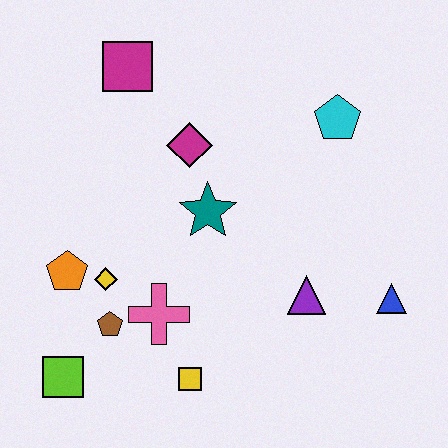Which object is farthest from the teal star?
The lime square is farthest from the teal star.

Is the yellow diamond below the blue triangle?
No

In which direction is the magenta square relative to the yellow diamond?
The magenta square is above the yellow diamond.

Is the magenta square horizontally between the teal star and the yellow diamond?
Yes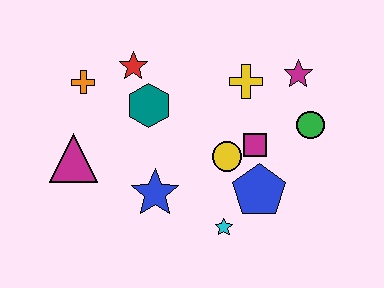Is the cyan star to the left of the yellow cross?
Yes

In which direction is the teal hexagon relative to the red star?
The teal hexagon is below the red star.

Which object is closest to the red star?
The teal hexagon is closest to the red star.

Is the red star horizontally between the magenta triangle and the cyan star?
Yes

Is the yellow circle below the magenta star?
Yes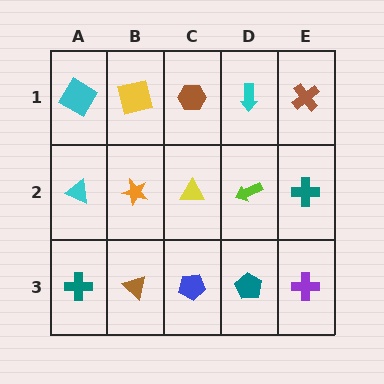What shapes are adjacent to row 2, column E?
A brown cross (row 1, column E), a purple cross (row 3, column E), a lime arrow (row 2, column D).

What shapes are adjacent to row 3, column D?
A lime arrow (row 2, column D), a blue pentagon (row 3, column C), a purple cross (row 3, column E).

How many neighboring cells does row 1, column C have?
3.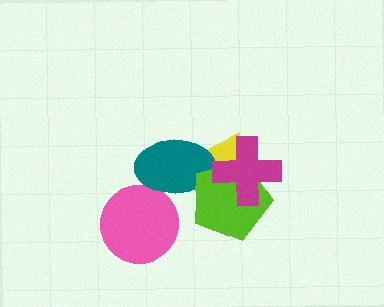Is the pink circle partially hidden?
Yes, it is partially covered by another shape.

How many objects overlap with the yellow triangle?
3 objects overlap with the yellow triangle.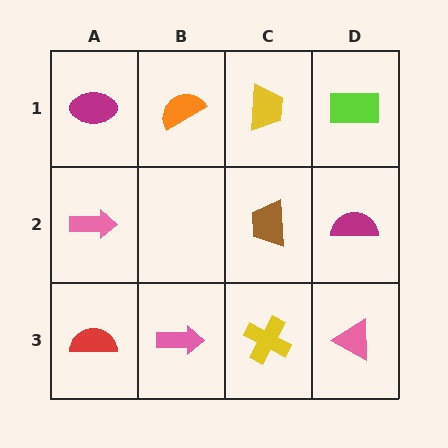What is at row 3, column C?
A yellow cross.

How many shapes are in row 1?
4 shapes.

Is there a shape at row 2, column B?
No, that cell is empty.